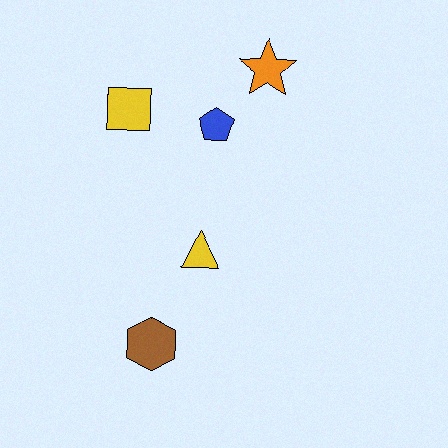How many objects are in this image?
There are 5 objects.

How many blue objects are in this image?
There is 1 blue object.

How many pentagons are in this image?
There is 1 pentagon.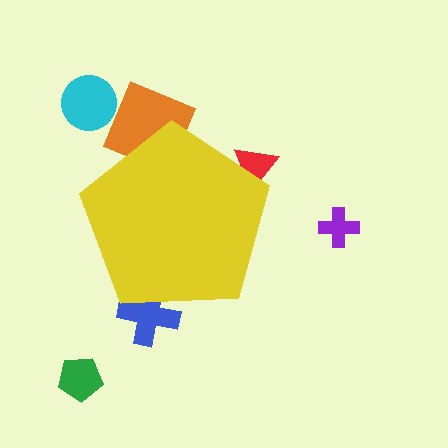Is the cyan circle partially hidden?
No, the cyan circle is fully visible.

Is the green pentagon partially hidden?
No, the green pentagon is fully visible.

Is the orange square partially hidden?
Yes, the orange square is partially hidden behind the yellow pentagon.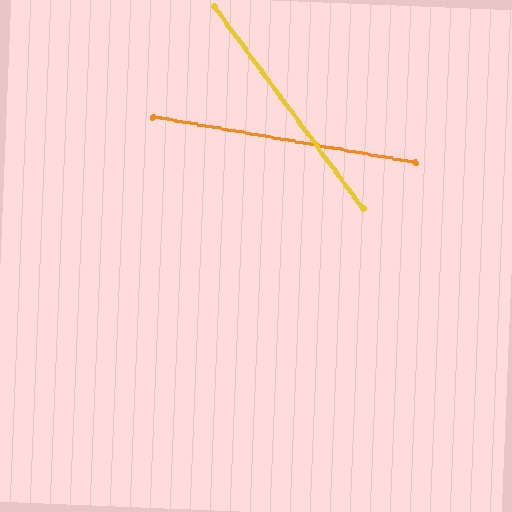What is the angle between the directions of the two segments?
Approximately 44 degrees.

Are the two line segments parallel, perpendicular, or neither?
Neither parallel nor perpendicular — they differ by about 44°.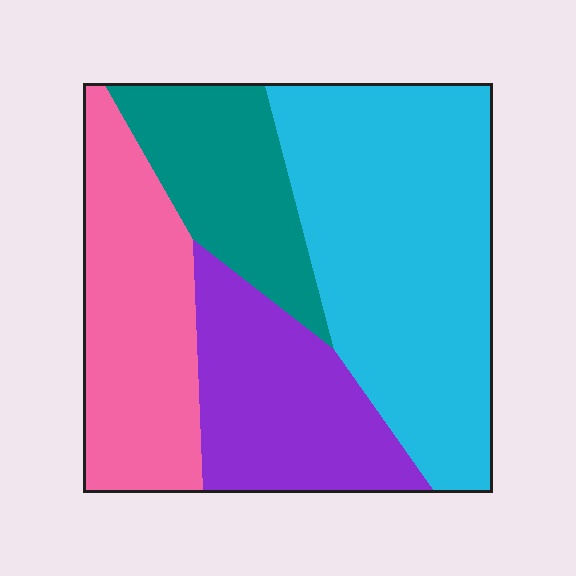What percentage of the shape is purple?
Purple takes up about one fifth (1/5) of the shape.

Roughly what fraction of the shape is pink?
Pink covers 23% of the shape.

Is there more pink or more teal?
Pink.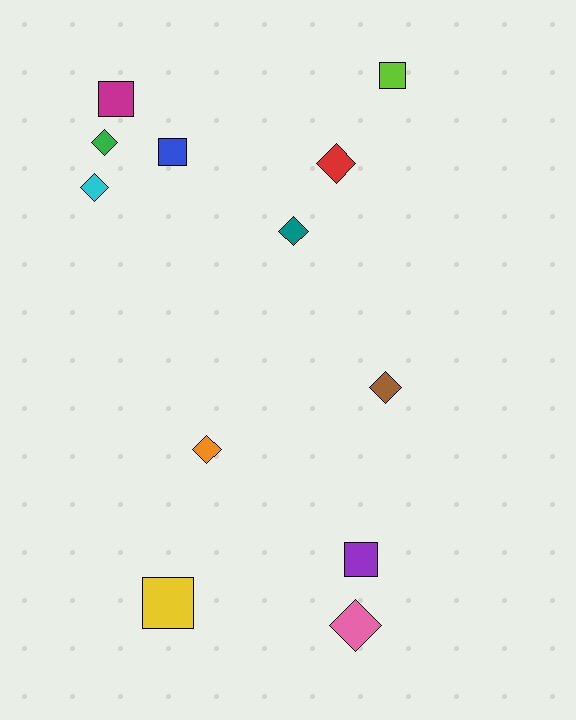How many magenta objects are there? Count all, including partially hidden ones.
There is 1 magenta object.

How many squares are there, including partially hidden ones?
There are 5 squares.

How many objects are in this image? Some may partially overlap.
There are 12 objects.